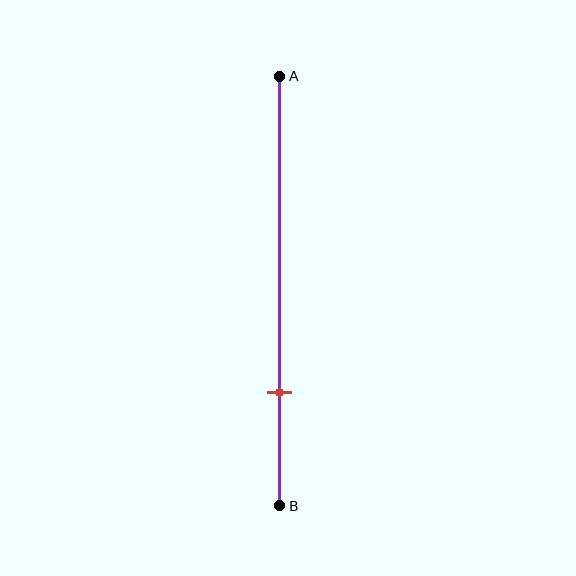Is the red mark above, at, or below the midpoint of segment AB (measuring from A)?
The red mark is below the midpoint of segment AB.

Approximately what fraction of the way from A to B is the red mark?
The red mark is approximately 75% of the way from A to B.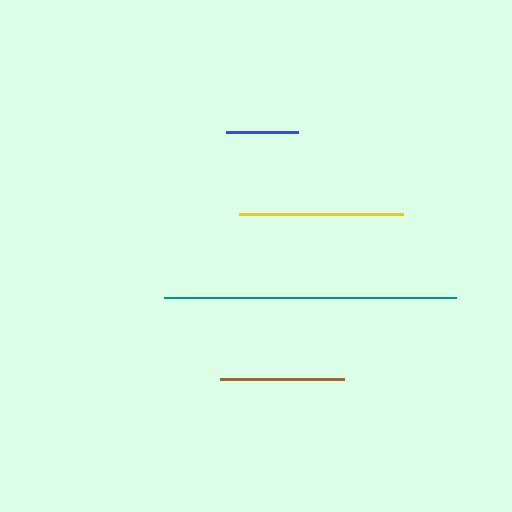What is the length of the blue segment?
The blue segment is approximately 71 pixels long.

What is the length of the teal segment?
The teal segment is approximately 292 pixels long.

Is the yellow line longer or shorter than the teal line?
The teal line is longer than the yellow line.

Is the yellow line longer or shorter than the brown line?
The yellow line is longer than the brown line.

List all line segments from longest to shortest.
From longest to shortest: teal, yellow, brown, blue.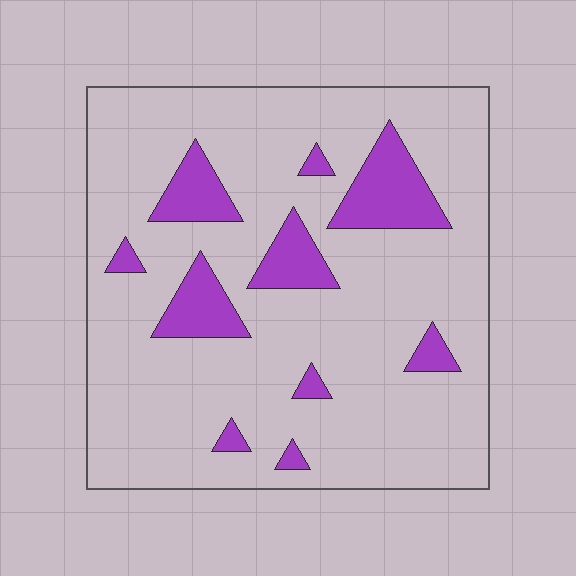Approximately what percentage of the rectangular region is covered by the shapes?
Approximately 15%.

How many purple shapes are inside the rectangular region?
10.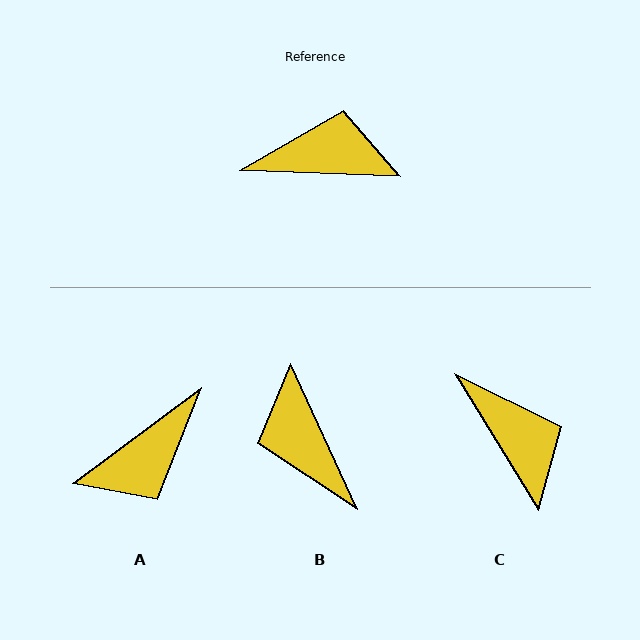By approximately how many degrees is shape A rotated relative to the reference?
Approximately 142 degrees clockwise.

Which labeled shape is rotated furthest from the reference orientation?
A, about 142 degrees away.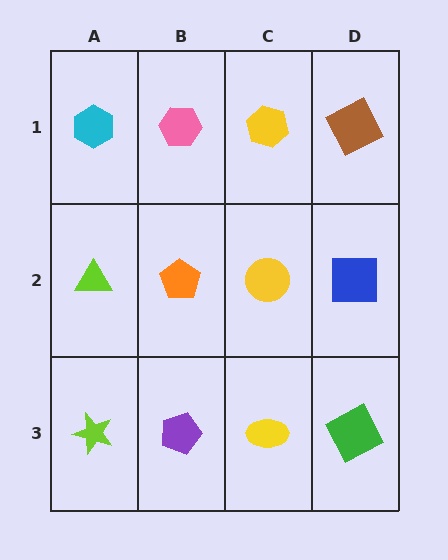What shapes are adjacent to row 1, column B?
An orange pentagon (row 2, column B), a cyan hexagon (row 1, column A), a yellow hexagon (row 1, column C).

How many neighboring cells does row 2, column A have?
3.